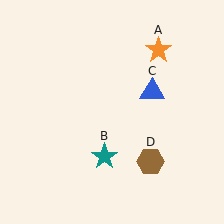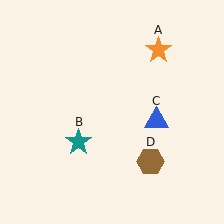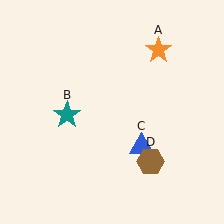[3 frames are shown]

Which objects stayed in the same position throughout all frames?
Orange star (object A) and brown hexagon (object D) remained stationary.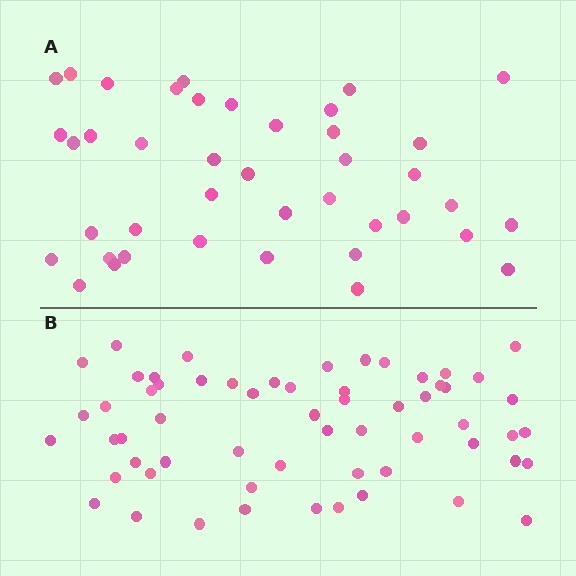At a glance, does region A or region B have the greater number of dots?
Region B (the bottom region) has more dots.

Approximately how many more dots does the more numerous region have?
Region B has approximately 20 more dots than region A.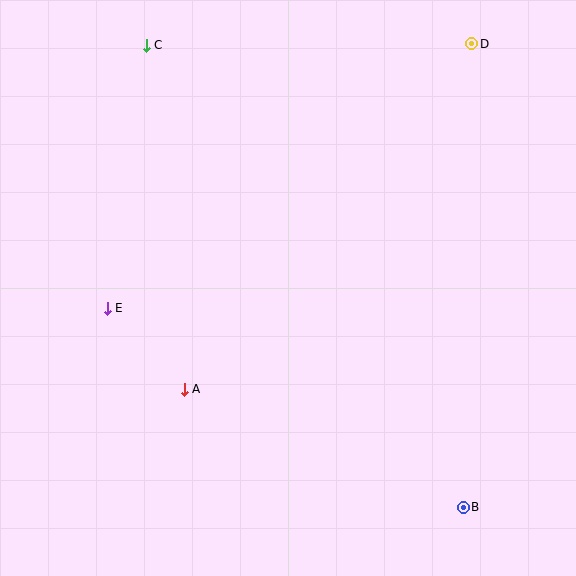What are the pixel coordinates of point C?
Point C is at (146, 45).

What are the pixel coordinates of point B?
Point B is at (463, 507).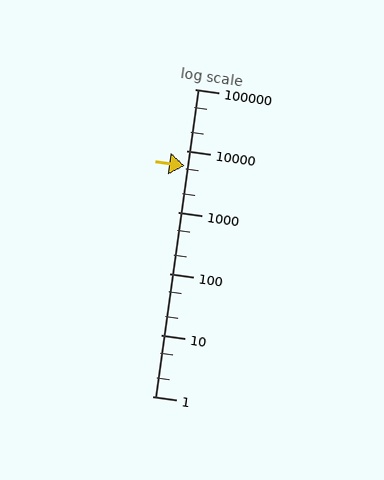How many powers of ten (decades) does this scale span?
The scale spans 5 decades, from 1 to 100000.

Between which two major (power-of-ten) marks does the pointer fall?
The pointer is between 1000 and 10000.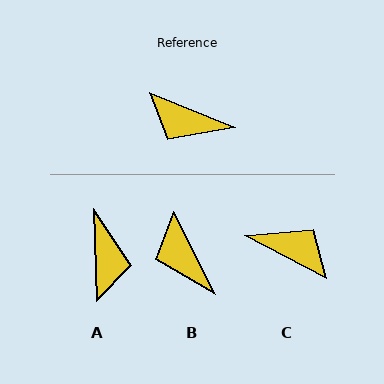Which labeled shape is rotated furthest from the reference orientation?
C, about 175 degrees away.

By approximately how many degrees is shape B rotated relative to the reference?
Approximately 40 degrees clockwise.